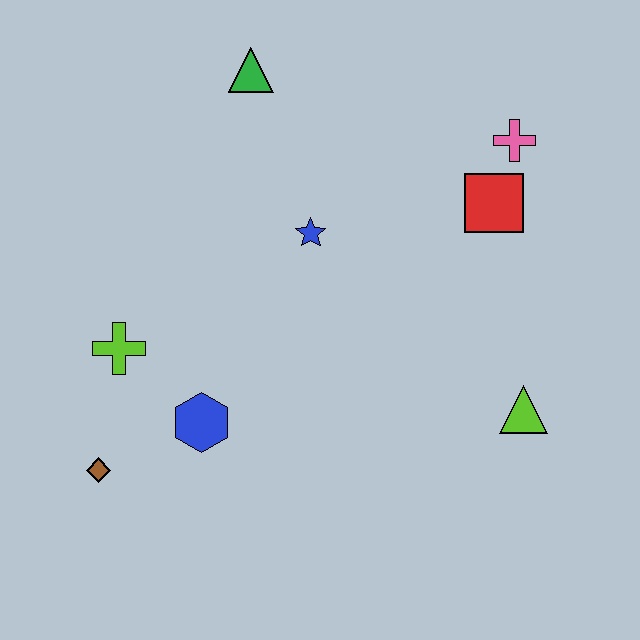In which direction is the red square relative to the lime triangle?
The red square is above the lime triangle.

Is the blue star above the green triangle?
No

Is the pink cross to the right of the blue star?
Yes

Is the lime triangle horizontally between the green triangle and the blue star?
No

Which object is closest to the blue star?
The green triangle is closest to the blue star.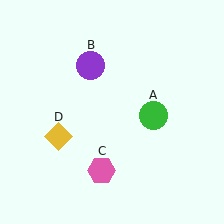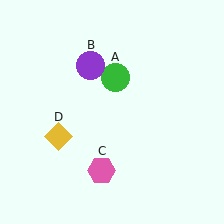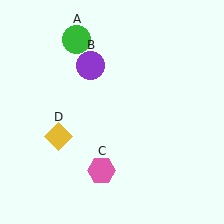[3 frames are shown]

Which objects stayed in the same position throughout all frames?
Purple circle (object B) and pink hexagon (object C) and yellow diamond (object D) remained stationary.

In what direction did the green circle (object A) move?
The green circle (object A) moved up and to the left.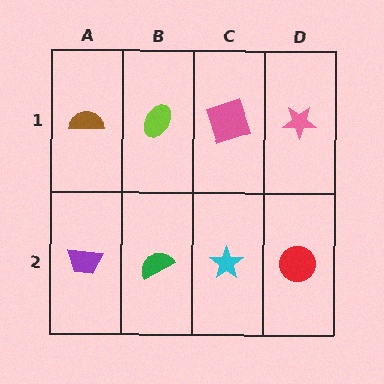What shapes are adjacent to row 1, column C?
A cyan star (row 2, column C), a lime ellipse (row 1, column B), a pink star (row 1, column D).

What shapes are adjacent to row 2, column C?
A pink square (row 1, column C), a green semicircle (row 2, column B), a red circle (row 2, column D).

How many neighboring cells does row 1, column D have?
2.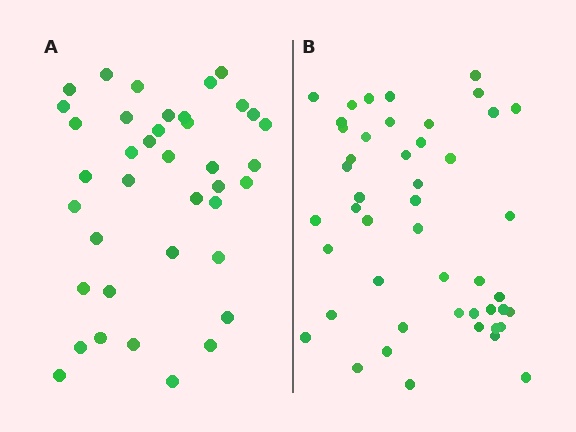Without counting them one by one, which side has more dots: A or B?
Region B (the right region) has more dots.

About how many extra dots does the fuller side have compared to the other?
Region B has roughly 8 or so more dots than region A.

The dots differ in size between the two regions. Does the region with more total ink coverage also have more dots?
No. Region A has more total ink coverage because its dots are larger, but region B actually contains more individual dots. Total area can be misleading — the number of items is what matters here.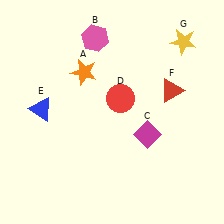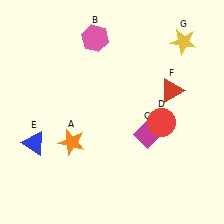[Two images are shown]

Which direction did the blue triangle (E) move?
The blue triangle (E) moved down.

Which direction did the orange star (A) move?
The orange star (A) moved down.